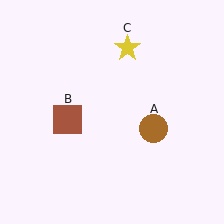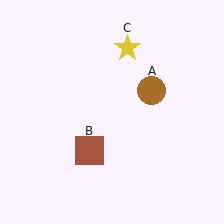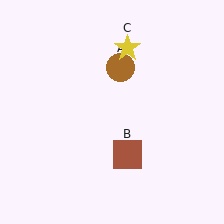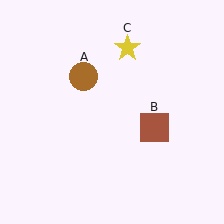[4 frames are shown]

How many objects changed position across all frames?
2 objects changed position: brown circle (object A), brown square (object B).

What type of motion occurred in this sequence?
The brown circle (object A), brown square (object B) rotated counterclockwise around the center of the scene.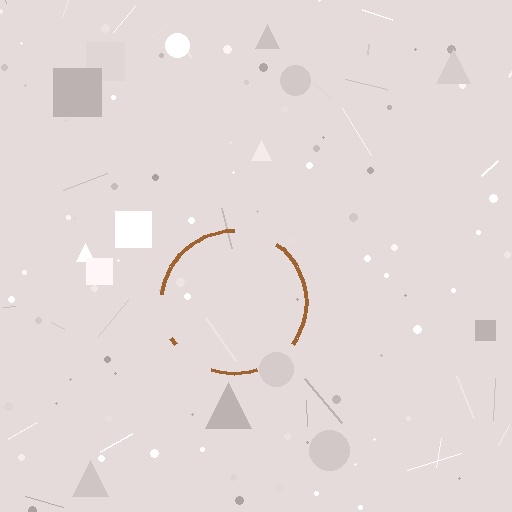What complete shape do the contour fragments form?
The contour fragments form a circle.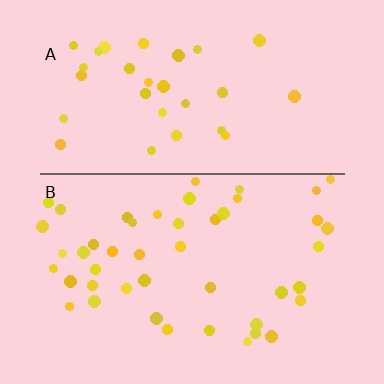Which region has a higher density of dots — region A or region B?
B (the bottom).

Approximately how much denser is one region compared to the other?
Approximately 1.4× — region B over region A.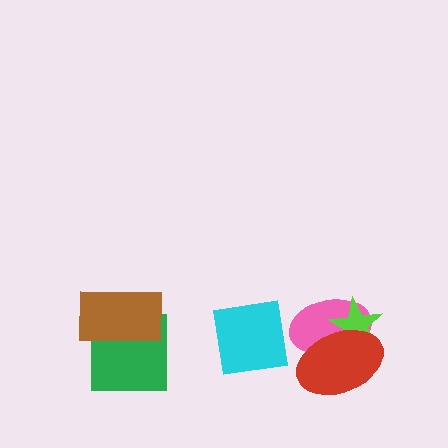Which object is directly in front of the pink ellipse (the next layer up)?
The lime star is directly in front of the pink ellipse.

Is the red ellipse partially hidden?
No, no other shape covers it.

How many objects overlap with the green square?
1 object overlaps with the green square.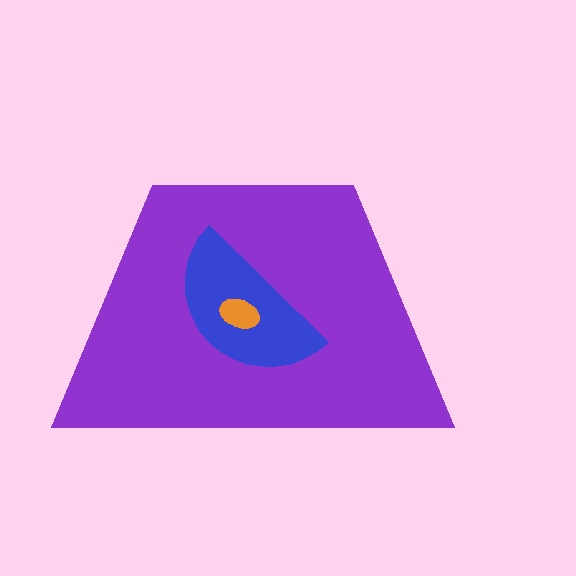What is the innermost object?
The orange ellipse.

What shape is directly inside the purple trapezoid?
The blue semicircle.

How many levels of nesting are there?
3.